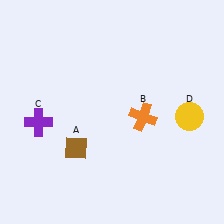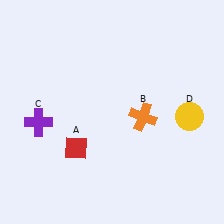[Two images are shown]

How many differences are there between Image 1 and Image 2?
There is 1 difference between the two images.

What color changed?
The diamond (A) changed from brown in Image 1 to red in Image 2.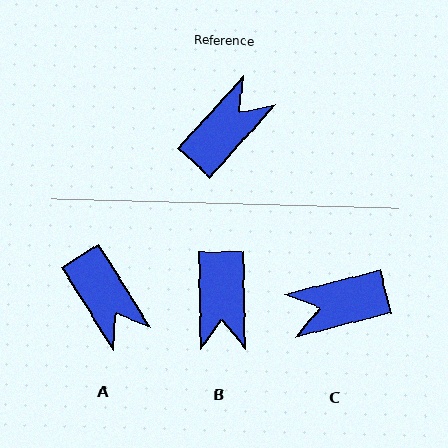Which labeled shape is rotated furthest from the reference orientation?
C, about 147 degrees away.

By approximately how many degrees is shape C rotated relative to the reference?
Approximately 147 degrees counter-clockwise.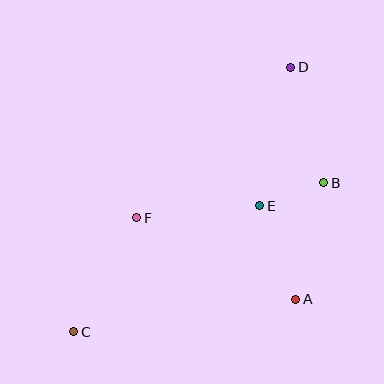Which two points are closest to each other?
Points B and E are closest to each other.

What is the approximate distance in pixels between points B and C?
The distance between B and C is approximately 291 pixels.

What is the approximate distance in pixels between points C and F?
The distance between C and F is approximately 131 pixels.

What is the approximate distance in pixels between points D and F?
The distance between D and F is approximately 215 pixels.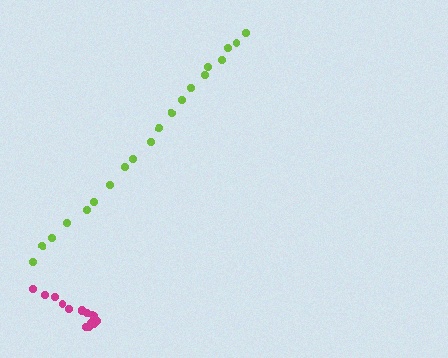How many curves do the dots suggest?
There are 2 distinct paths.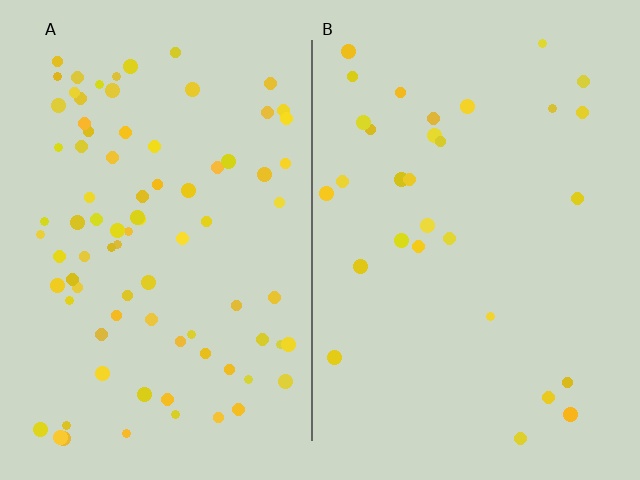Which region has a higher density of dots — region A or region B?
A (the left).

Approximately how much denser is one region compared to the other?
Approximately 2.7× — region A over region B.